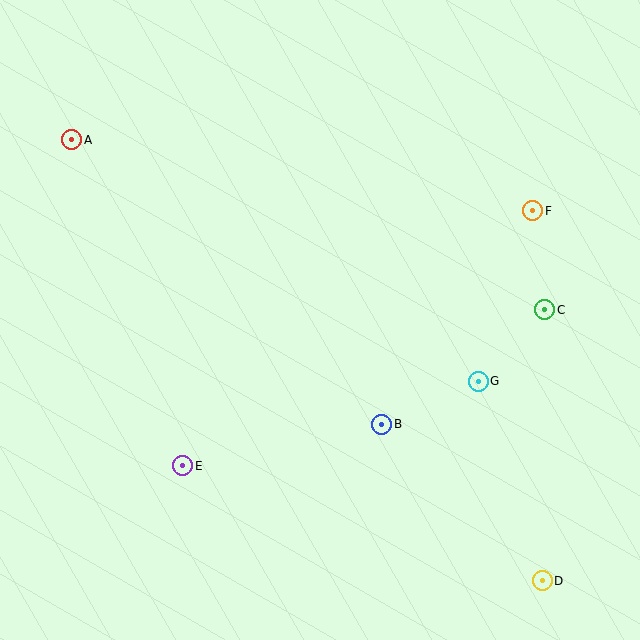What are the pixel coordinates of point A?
Point A is at (72, 140).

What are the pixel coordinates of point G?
Point G is at (478, 381).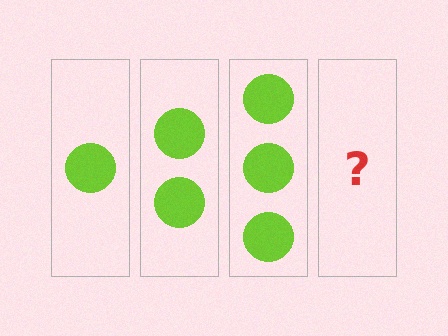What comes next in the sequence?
The next element should be 4 circles.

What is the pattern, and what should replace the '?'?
The pattern is that each step adds one more circle. The '?' should be 4 circles.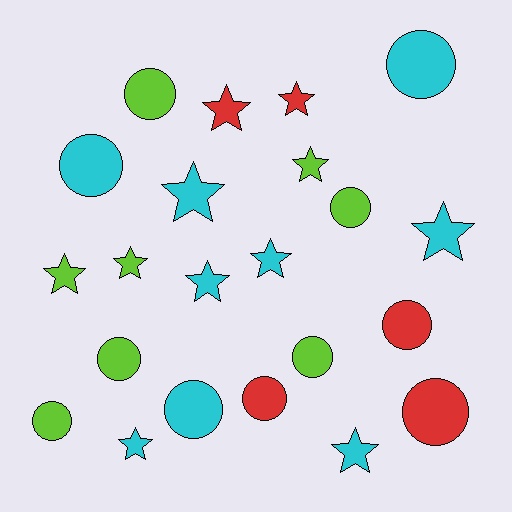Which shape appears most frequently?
Circle, with 11 objects.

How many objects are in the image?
There are 22 objects.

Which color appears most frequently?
Cyan, with 9 objects.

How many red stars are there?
There are 2 red stars.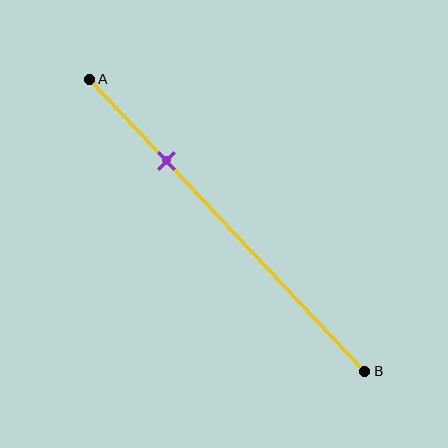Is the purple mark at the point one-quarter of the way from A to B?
Yes, the mark is approximately at the one-quarter point.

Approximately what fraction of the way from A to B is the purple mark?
The purple mark is approximately 30% of the way from A to B.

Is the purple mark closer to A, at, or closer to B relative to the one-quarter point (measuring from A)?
The purple mark is approximately at the one-quarter point of segment AB.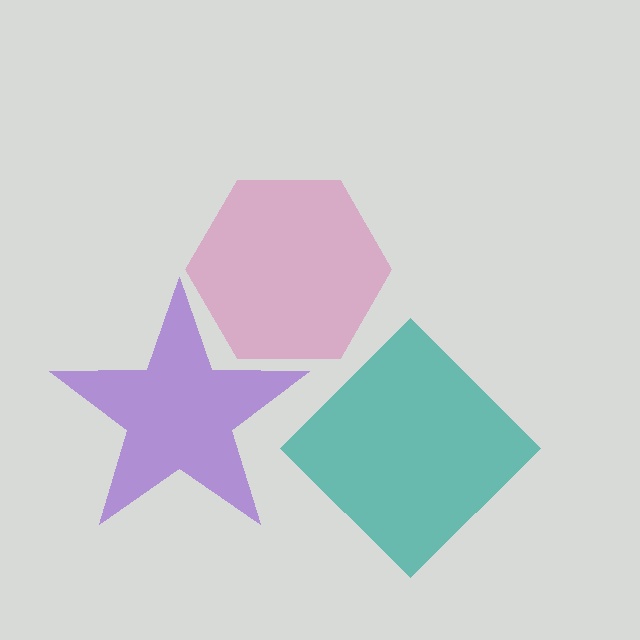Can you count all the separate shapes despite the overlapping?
Yes, there are 3 separate shapes.